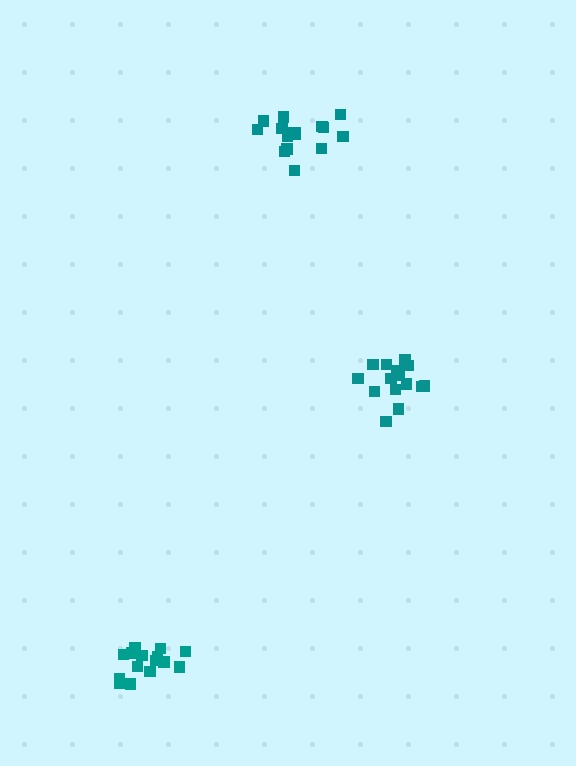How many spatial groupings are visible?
There are 3 spatial groupings.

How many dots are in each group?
Group 1: 15 dots, Group 2: 16 dots, Group 3: 15 dots (46 total).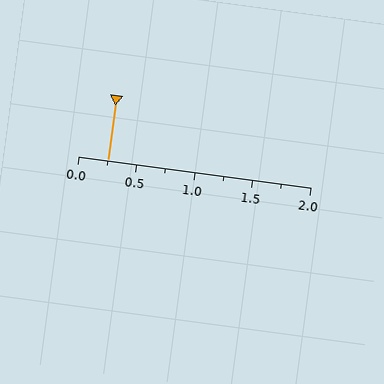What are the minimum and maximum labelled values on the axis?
The axis runs from 0.0 to 2.0.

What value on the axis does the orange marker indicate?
The marker indicates approximately 0.25.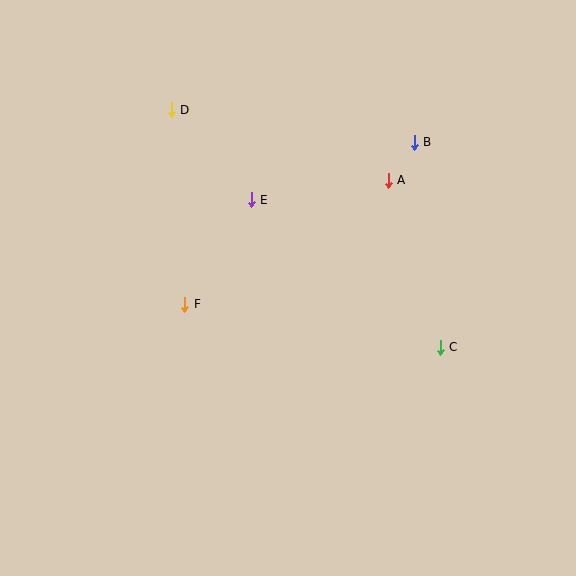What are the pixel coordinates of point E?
Point E is at (251, 200).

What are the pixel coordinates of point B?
Point B is at (414, 142).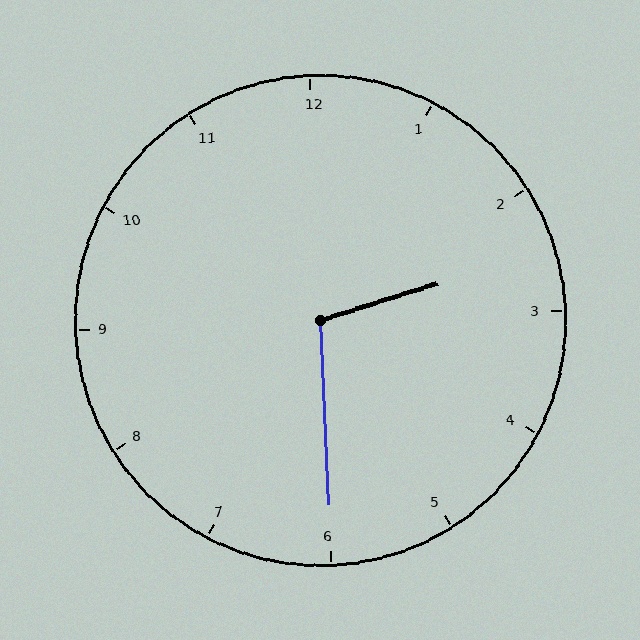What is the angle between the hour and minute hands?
Approximately 105 degrees.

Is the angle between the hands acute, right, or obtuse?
It is obtuse.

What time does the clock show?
2:30.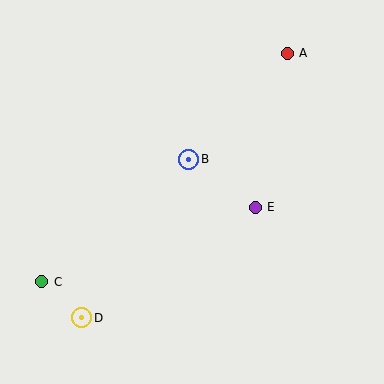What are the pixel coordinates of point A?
Point A is at (287, 53).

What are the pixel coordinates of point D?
Point D is at (82, 318).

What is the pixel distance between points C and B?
The distance between C and B is 191 pixels.